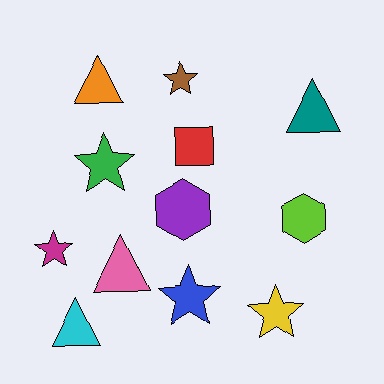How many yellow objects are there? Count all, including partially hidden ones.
There is 1 yellow object.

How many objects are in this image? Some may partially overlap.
There are 12 objects.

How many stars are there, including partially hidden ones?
There are 5 stars.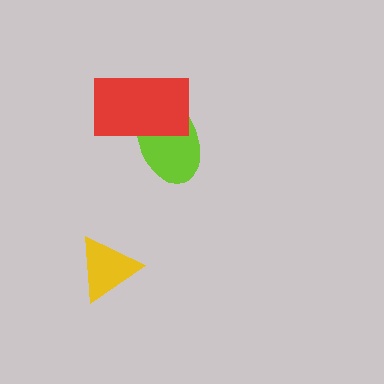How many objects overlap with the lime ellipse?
1 object overlaps with the lime ellipse.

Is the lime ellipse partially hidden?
Yes, it is partially covered by another shape.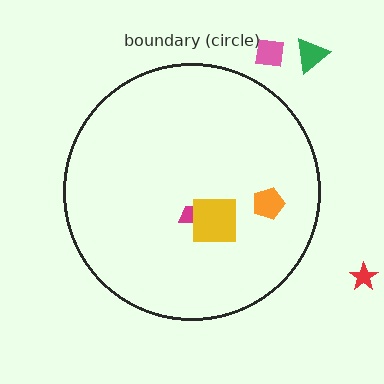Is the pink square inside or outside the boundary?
Outside.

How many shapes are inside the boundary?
3 inside, 3 outside.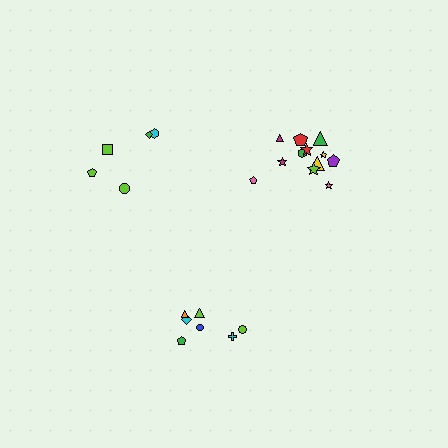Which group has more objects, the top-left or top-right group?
The top-right group.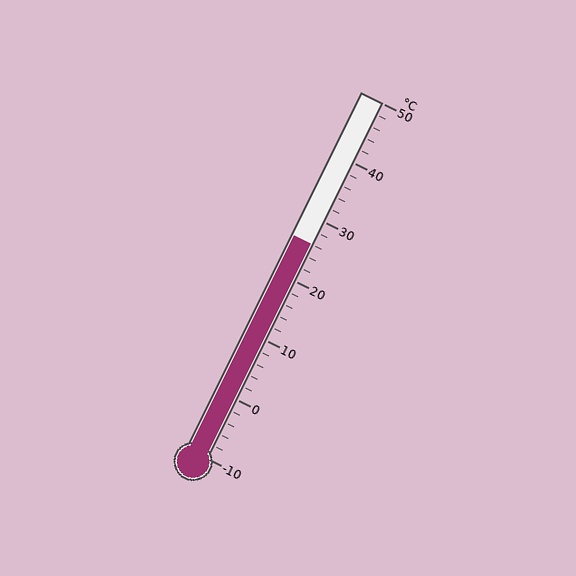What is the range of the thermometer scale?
The thermometer scale ranges from -10°C to 50°C.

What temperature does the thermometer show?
The thermometer shows approximately 26°C.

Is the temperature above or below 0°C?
The temperature is above 0°C.